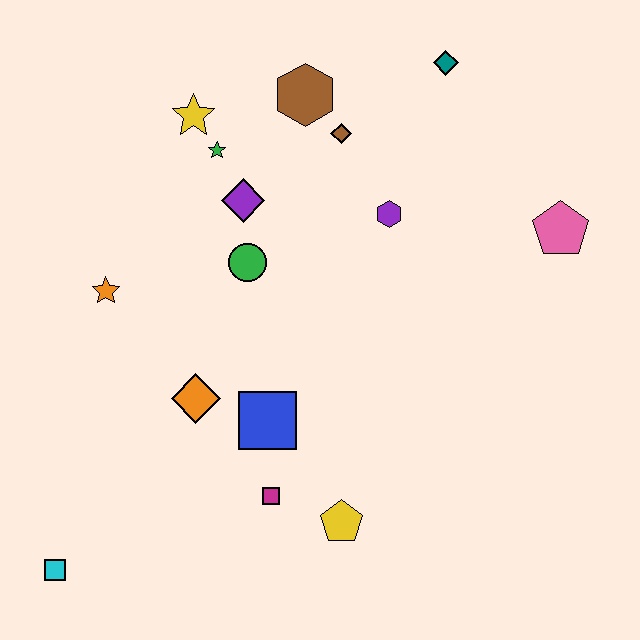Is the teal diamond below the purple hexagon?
No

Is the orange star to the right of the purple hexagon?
No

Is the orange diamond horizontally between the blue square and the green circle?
No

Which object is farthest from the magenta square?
The teal diamond is farthest from the magenta square.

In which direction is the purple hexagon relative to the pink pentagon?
The purple hexagon is to the left of the pink pentagon.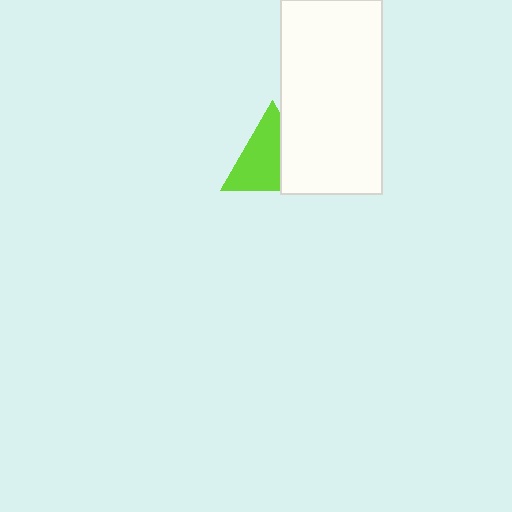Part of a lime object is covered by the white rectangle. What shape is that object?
It is a triangle.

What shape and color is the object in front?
The object in front is a white rectangle.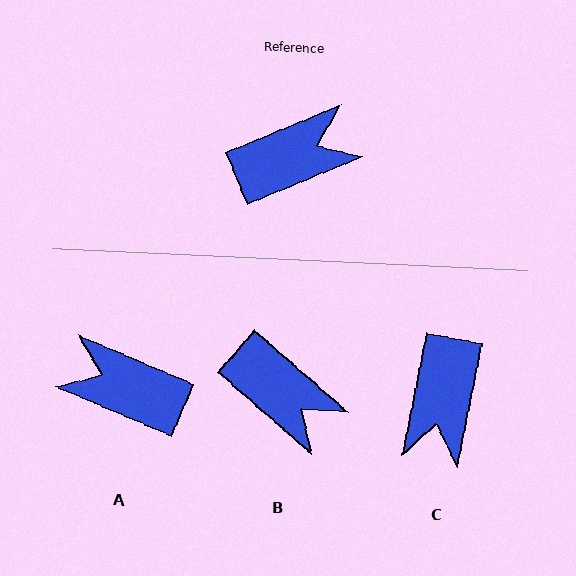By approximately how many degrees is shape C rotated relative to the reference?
Approximately 124 degrees clockwise.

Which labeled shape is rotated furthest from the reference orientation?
A, about 134 degrees away.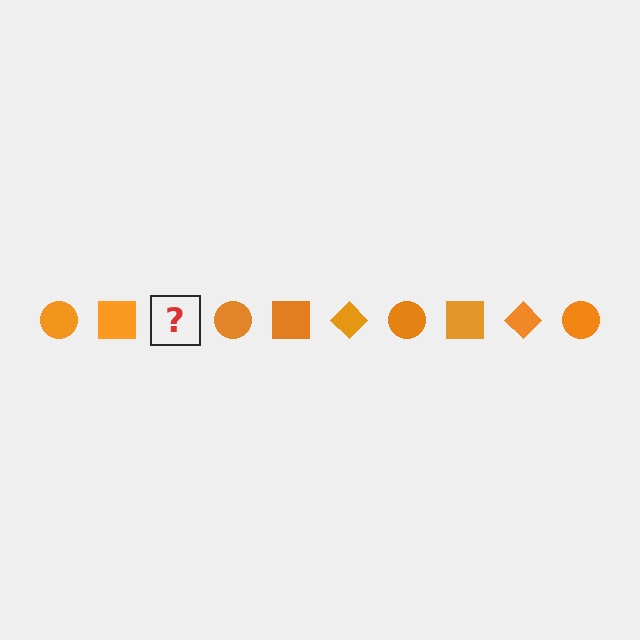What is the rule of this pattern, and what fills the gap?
The rule is that the pattern cycles through circle, square, diamond shapes in orange. The gap should be filled with an orange diamond.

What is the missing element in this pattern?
The missing element is an orange diamond.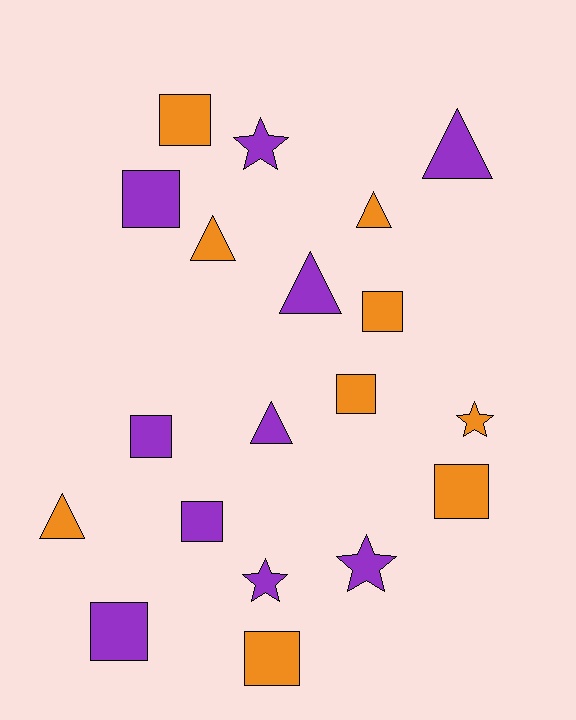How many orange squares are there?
There are 5 orange squares.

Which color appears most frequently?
Purple, with 10 objects.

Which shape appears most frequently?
Square, with 9 objects.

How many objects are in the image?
There are 19 objects.